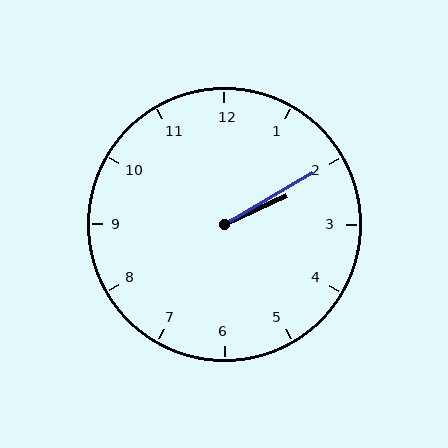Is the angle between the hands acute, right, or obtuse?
It is acute.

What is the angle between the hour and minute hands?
Approximately 5 degrees.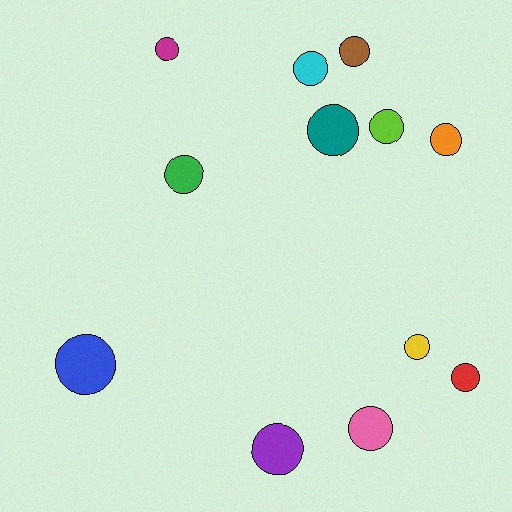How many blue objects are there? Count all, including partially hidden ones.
There is 1 blue object.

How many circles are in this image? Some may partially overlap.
There are 12 circles.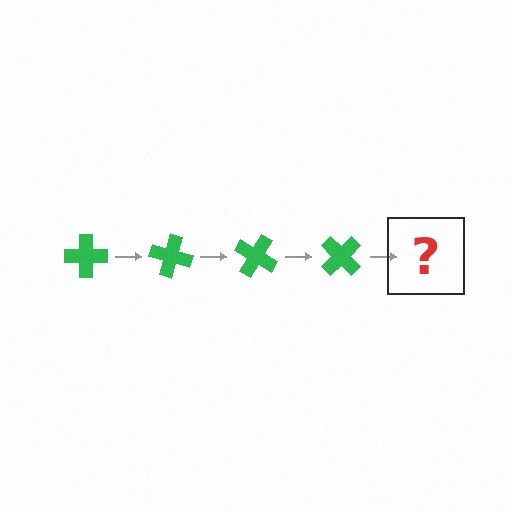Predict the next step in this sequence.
The next step is a green cross rotated 60 degrees.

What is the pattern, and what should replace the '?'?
The pattern is that the cross rotates 15 degrees each step. The '?' should be a green cross rotated 60 degrees.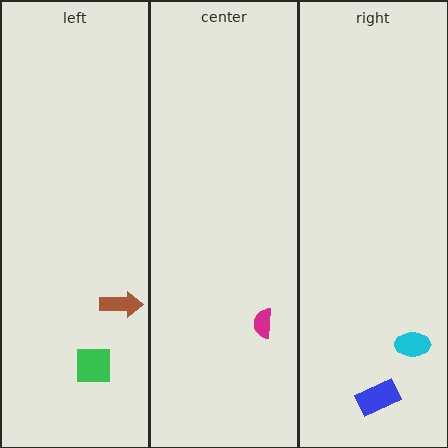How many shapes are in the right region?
2.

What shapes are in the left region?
The brown arrow, the green square.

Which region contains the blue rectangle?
The right region.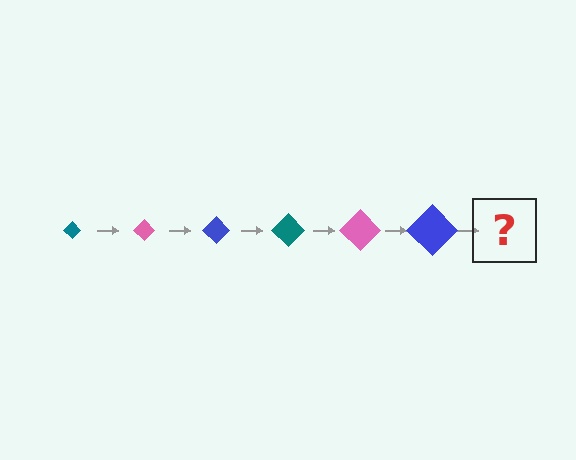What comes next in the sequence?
The next element should be a teal diamond, larger than the previous one.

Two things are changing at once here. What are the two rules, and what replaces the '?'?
The two rules are that the diamond grows larger each step and the color cycles through teal, pink, and blue. The '?' should be a teal diamond, larger than the previous one.